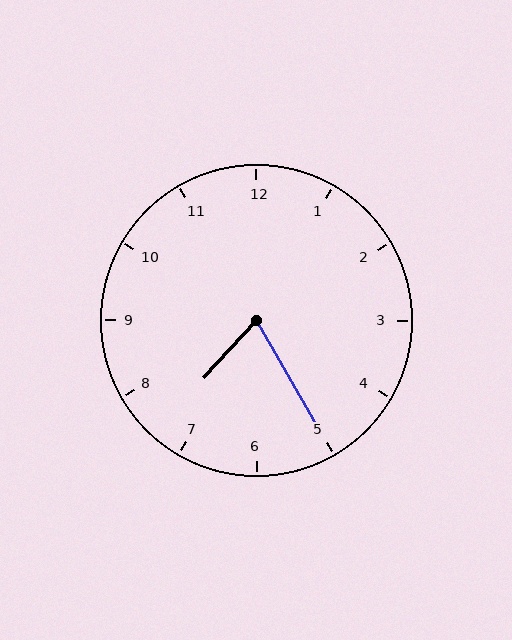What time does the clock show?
7:25.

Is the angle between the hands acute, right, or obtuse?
It is acute.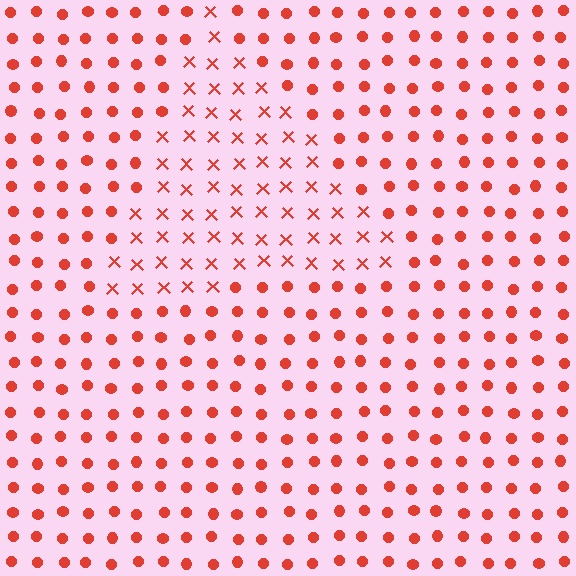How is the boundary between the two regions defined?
The boundary is defined by a change in element shape: X marks inside vs. circles outside. All elements share the same color and spacing.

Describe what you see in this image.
The image is filled with small red elements arranged in a uniform grid. A triangle-shaped region contains X marks, while the surrounding area contains circles. The boundary is defined purely by the change in element shape.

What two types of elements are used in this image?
The image uses X marks inside the triangle region and circles outside it.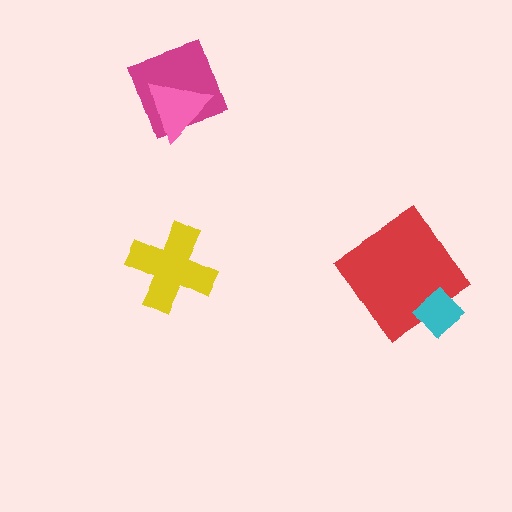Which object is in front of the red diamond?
The cyan diamond is in front of the red diamond.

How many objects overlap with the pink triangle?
1 object overlaps with the pink triangle.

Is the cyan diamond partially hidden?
No, no other shape covers it.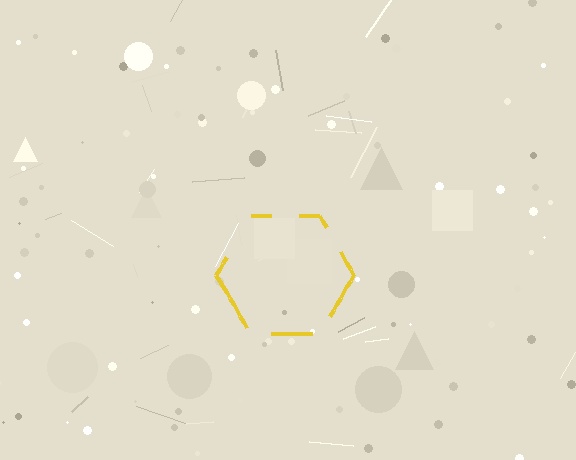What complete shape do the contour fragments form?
The contour fragments form a hexagon.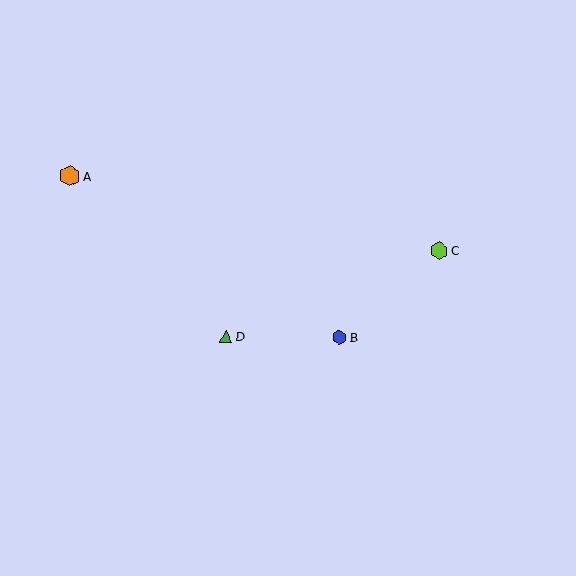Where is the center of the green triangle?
The center of the green triangle is at (226, 337).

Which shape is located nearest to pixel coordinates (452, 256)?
The lime hexagon (labeled C) at (439, 251) is nearest to that location.